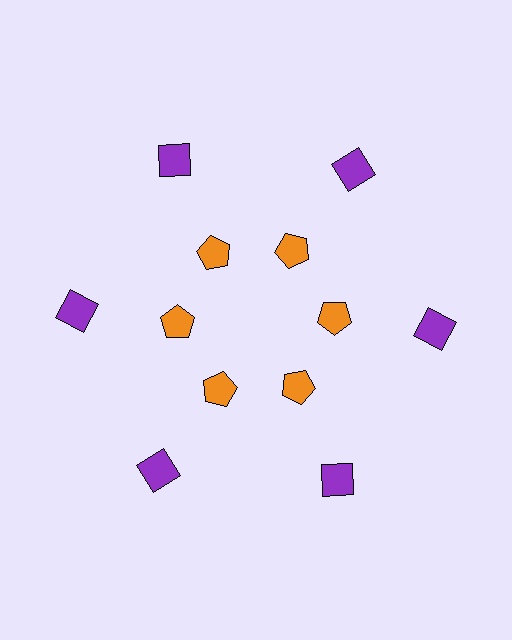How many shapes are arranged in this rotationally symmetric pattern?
There are 12 shapes, arranged in 6 groups of 2.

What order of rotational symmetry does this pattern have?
This pattern has 6-fold rotational symmetry.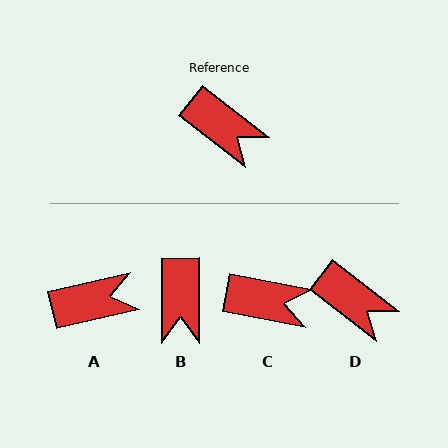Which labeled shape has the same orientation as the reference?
D.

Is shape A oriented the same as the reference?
No, it is off by about 51 degrees.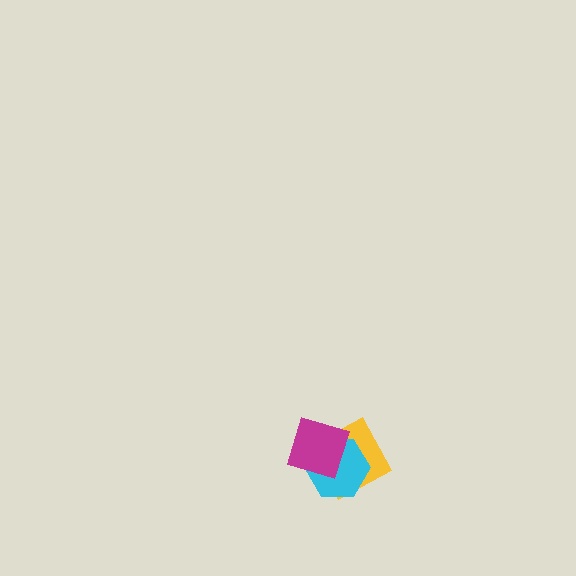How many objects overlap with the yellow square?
2 objects overlap with the yellow square.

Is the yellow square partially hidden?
Yes, it is partially covered by another shape.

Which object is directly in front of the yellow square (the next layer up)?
The cyan hexagon is directly in front of the yellow square.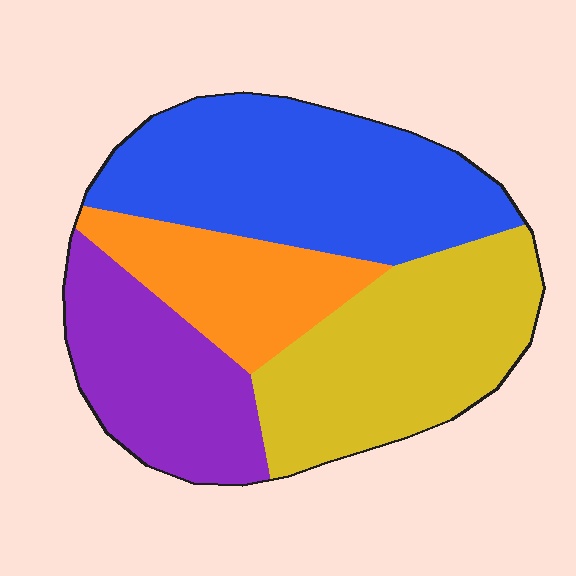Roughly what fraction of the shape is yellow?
Yellow covers 29% of the shape.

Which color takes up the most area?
Blue, at roughly 35%.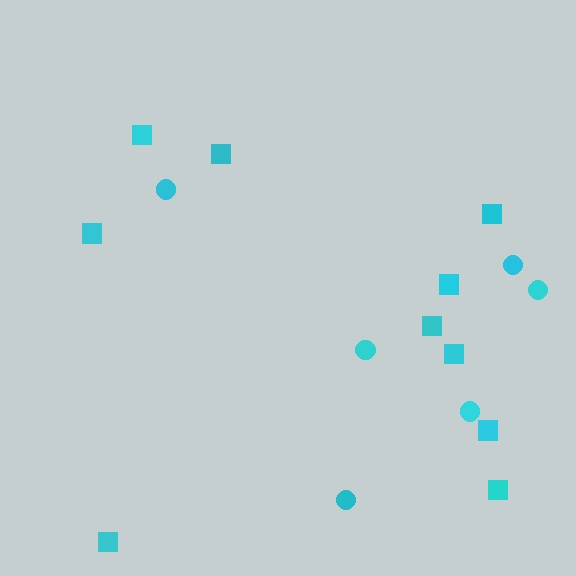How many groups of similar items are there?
There are 2 groups: one group of squares (10) and one group of circles (6).